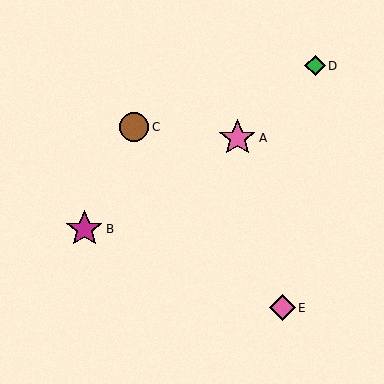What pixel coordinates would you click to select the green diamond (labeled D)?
Click at (315, 66) to select the green diamond D.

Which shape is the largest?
The magenta star (labeled B) is the largest.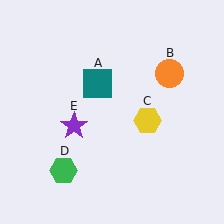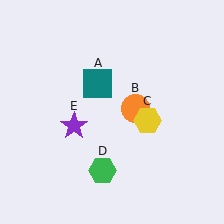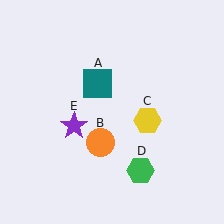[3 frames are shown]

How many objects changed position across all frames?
2 objects changed position: orange circle (object B), green hexagon (object D).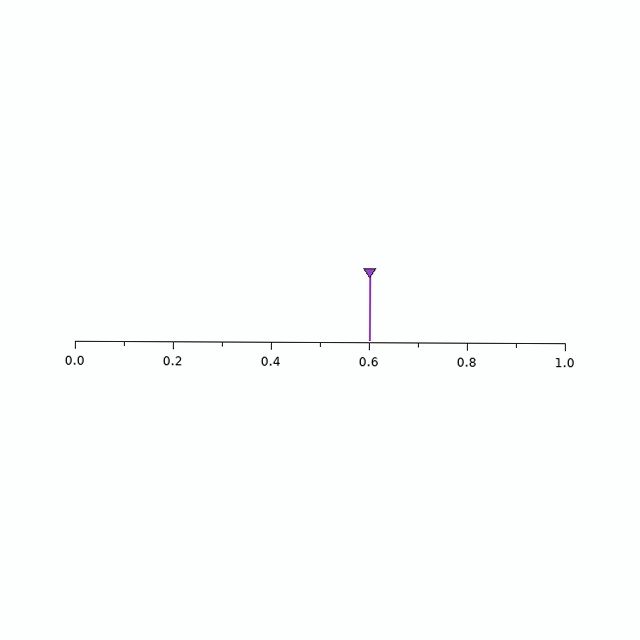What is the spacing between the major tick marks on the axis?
The major ticks are spaced 0.2 apart.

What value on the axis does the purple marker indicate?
The marker indicates approximately 0.6.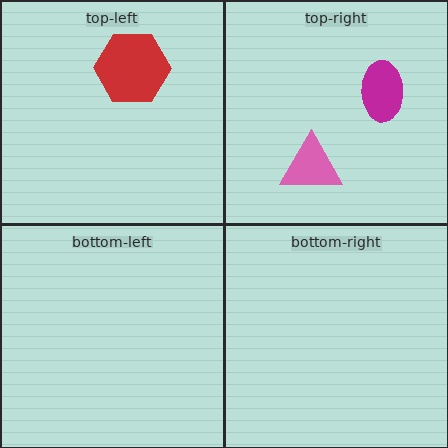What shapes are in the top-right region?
The pink triangle, the magenta ellipse.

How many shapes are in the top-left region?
1.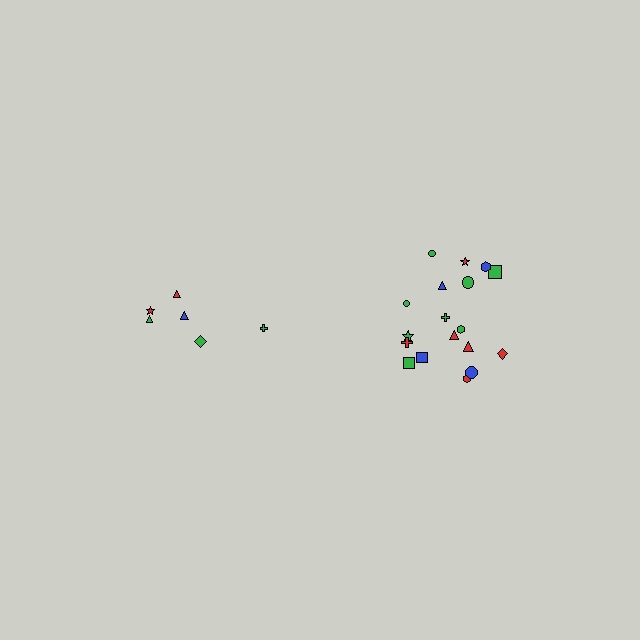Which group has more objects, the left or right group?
The right group.